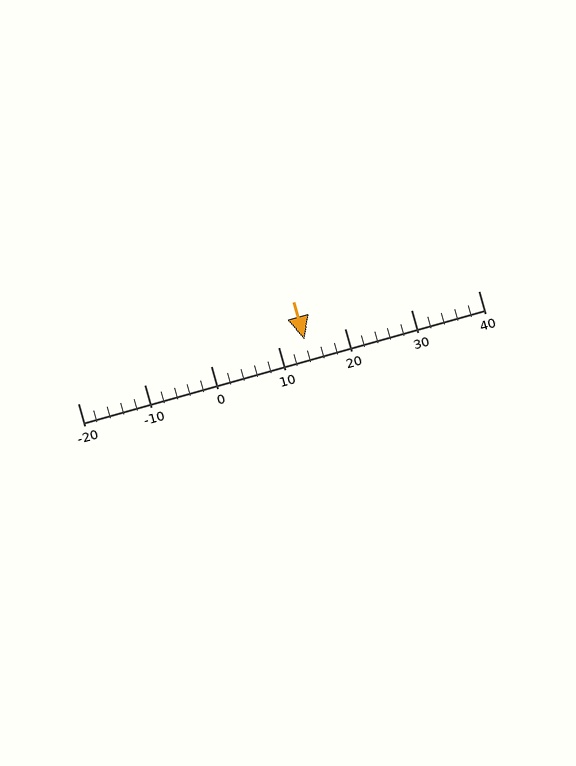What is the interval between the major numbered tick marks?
The major tick marks are spaced 10 units apart.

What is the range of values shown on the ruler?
The ruler shows values from -20 to 40.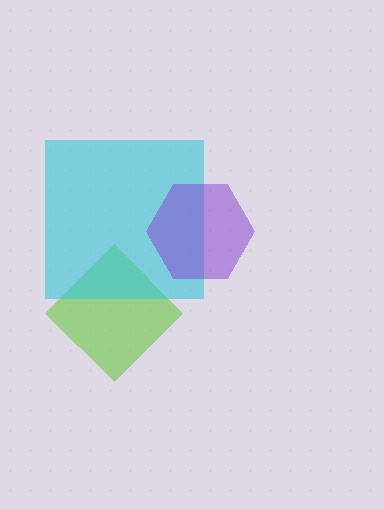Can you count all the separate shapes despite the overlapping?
Yes, there are 3 separate shapes.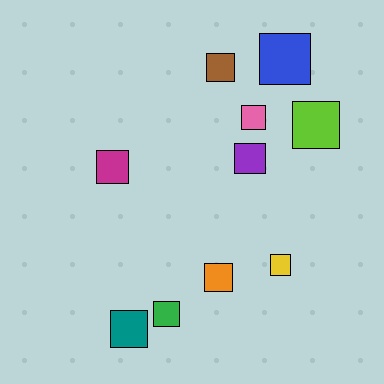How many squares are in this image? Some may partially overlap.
There are 10 squares.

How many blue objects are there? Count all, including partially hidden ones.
There is 1 blue object.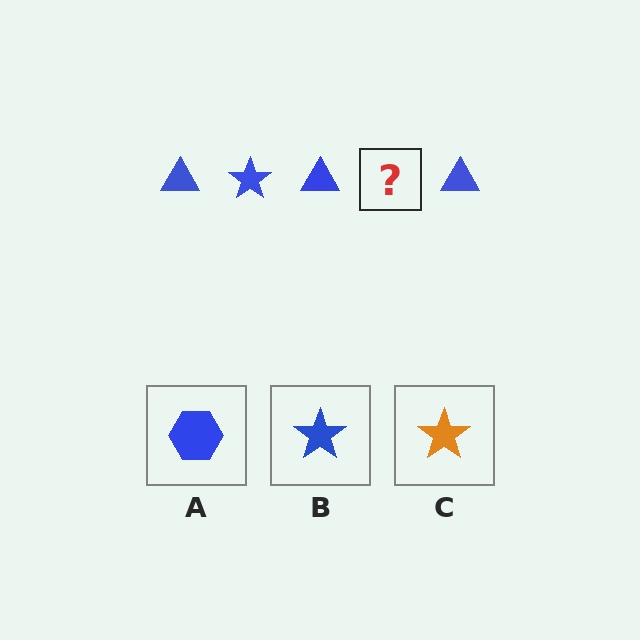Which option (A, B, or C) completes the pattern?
B.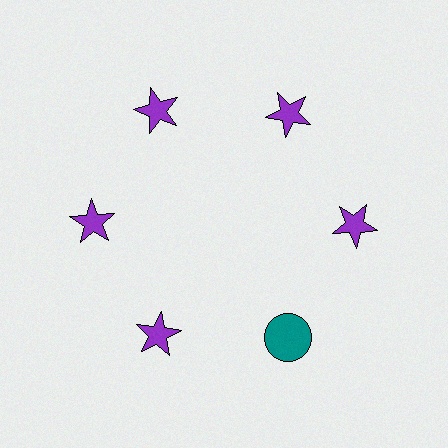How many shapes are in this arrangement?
There are 6 shapes arranged in a ring pattern.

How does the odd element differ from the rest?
It differs in both color (teal instead of purple) and shape (circle instead of star).